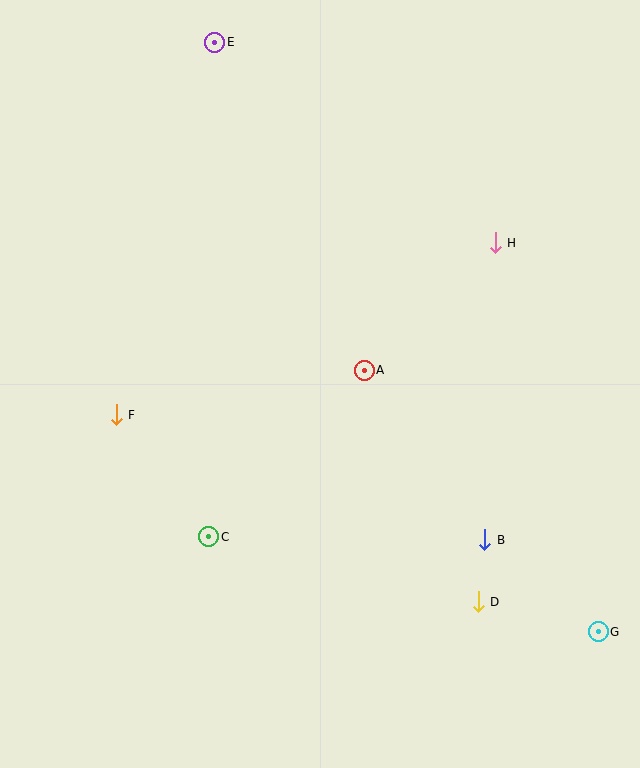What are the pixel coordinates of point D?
Point D is at (478, 602).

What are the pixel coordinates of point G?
Point G is at (598, 632).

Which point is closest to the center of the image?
Point A at (364, 370) is closest to the center.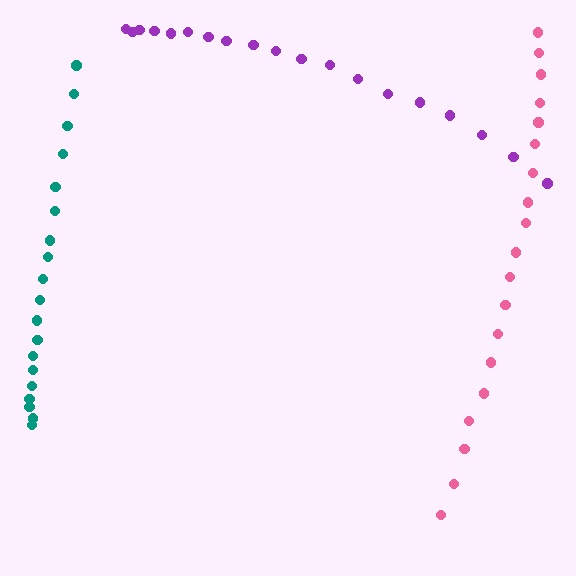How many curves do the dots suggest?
There are 3 distinct paths.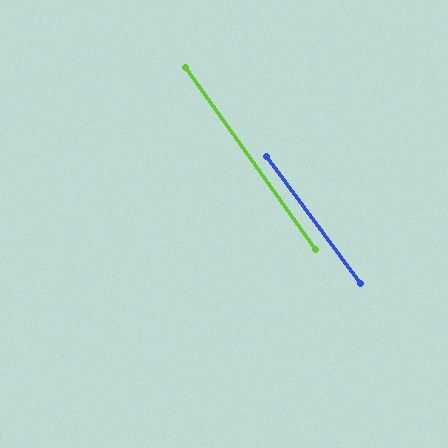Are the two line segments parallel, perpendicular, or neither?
Parallel — their directions differ by only 0.8°.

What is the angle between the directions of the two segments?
Approximately 1 degree.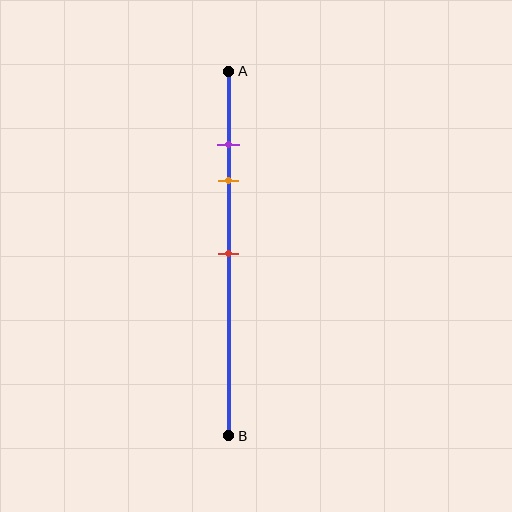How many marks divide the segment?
There are 3 marks dividing the segment.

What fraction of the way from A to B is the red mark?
The red mark is approximately 50% (0.5) of the way from A to B.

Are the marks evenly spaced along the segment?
No, the marks are not evenly spaced.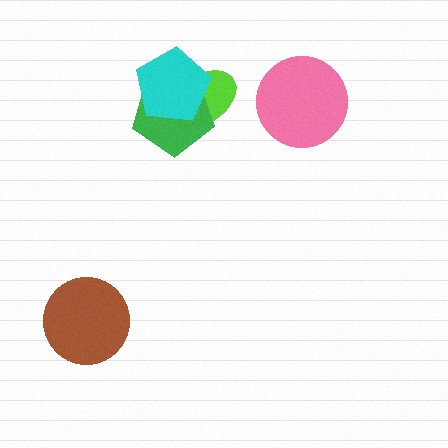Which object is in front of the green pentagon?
The cyan pentagon is in front of the green pentagon.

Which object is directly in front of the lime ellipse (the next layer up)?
The green pentagon is directly in front of the lime ellipse.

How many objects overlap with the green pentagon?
2 objects overlap with the green pentagon.